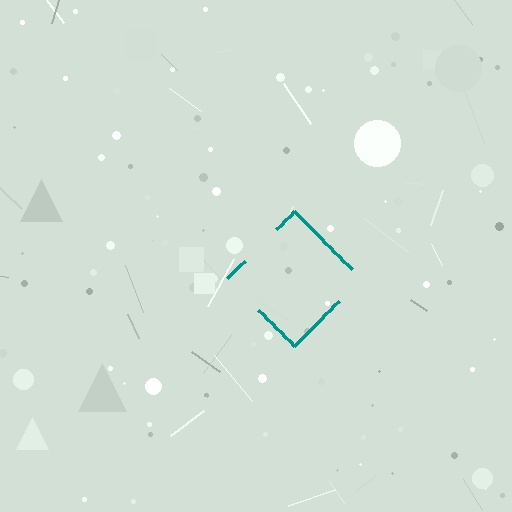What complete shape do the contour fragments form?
The contour fragments form a diamond.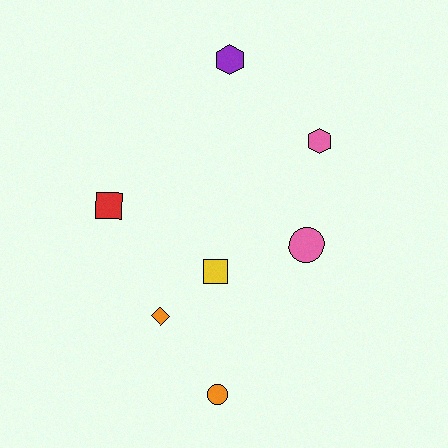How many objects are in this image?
There are 7 objects.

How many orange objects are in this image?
There are 2 orange objects.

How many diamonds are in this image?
There is 1 diamond.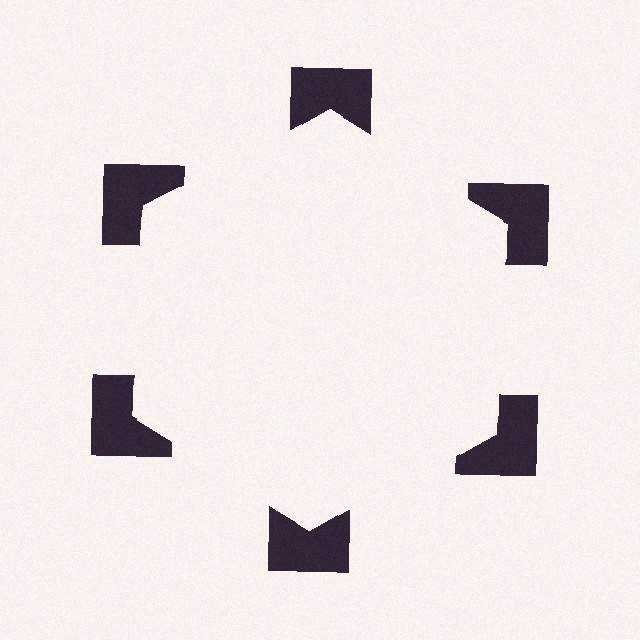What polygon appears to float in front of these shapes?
An illusory hexagon — its edges are inferred from the aligned wedge cuts in the notched squares, not physically drawn.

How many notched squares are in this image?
There are 6 — one at each vertex of the illusory hexagon.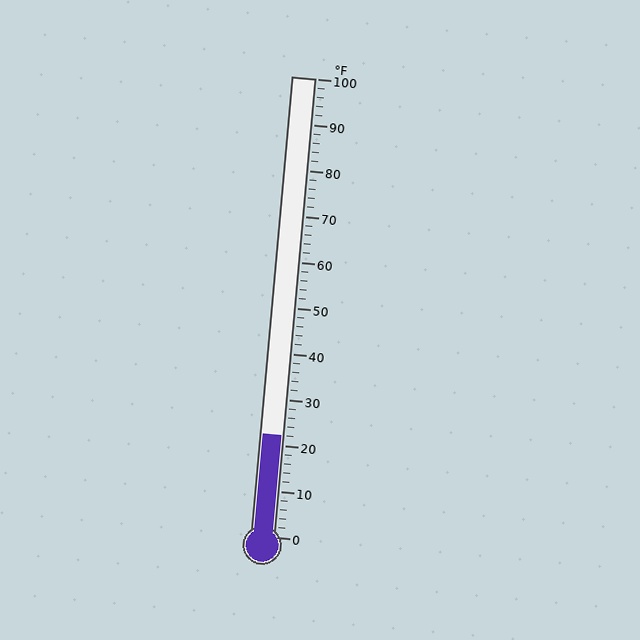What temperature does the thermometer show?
The thermometer shows approximately 22°F.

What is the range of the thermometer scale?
The thermometer scale ranges from 0°F to 100°F.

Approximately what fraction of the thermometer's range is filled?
The thermometer is filled to approximately 20% of its range.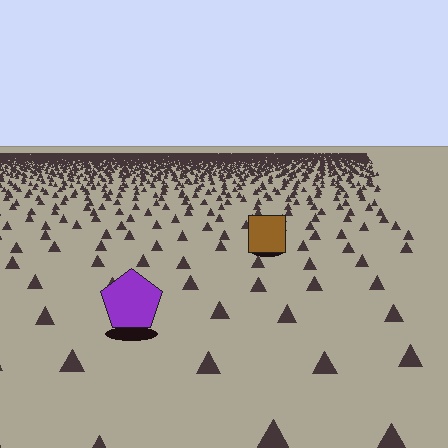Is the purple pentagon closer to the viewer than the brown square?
Yes. The purple pentagon is closer — you can tell from the texture gradient: the ground texture is coarser near it.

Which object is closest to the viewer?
The purple pentagon is closest. The texture marks near it are larger and more spread out.